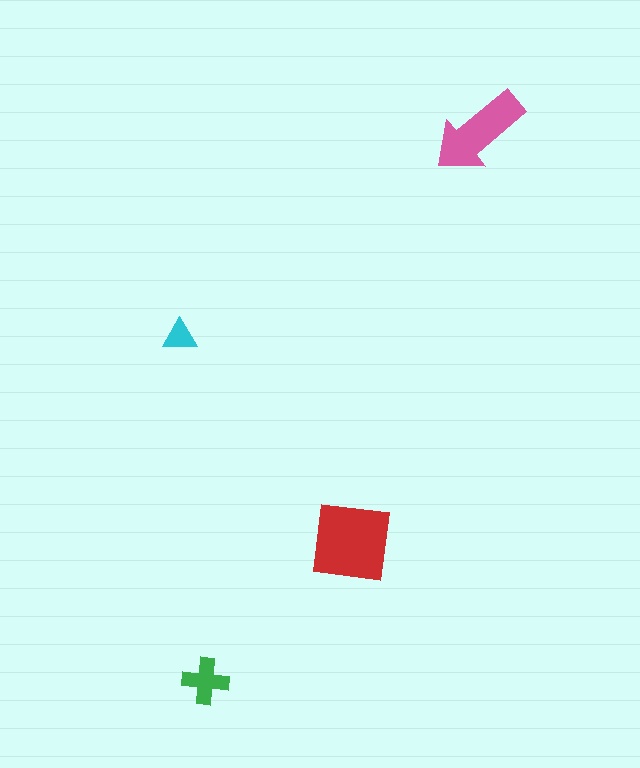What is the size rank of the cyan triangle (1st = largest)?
4th.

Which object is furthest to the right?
The pink arrow is rightmost.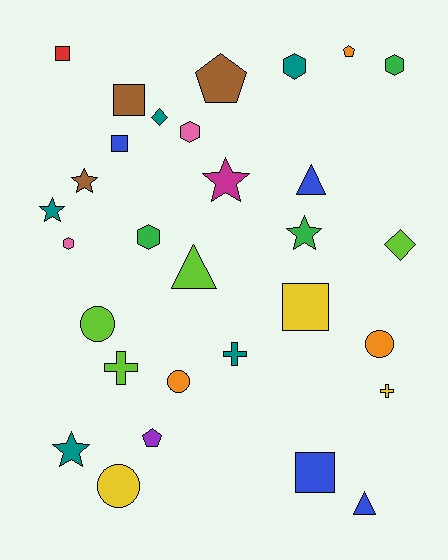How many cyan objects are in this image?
There are no cyan objects.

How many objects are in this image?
There are 30 objects.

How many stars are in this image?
There are 5 stars.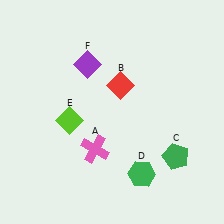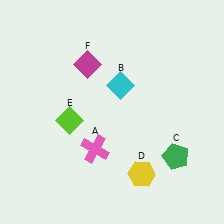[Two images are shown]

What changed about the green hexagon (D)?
In Image 1, D is green. In Image 2, it changed to yellow.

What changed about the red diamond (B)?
In Image 1, B is red. In Image 2, it changed to cyan.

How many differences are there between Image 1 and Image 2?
There are 3 differences between the two images.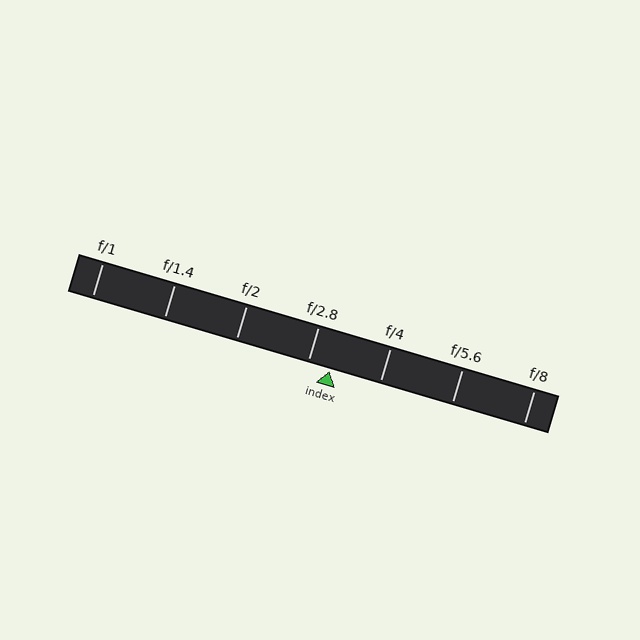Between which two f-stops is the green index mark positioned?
The index mark is between f/2.8 and f/4.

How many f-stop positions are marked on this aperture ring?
There are 7 f-stop positions marked.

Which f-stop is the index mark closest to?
The index mark is closest to f/2.8.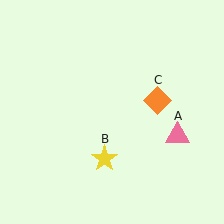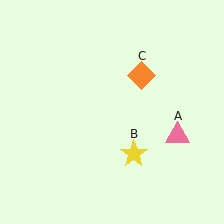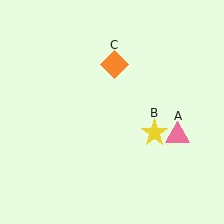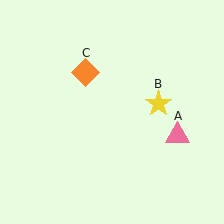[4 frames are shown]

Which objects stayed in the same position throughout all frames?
Pink triangle (object A) remained stationary.